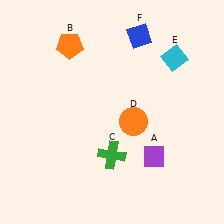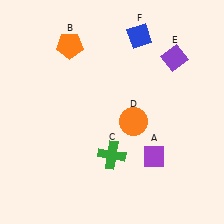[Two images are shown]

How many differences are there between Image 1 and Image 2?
There is 1 difference between the two images.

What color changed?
The diamond (E) changed from cyan in Image 1 to purple in Image 2.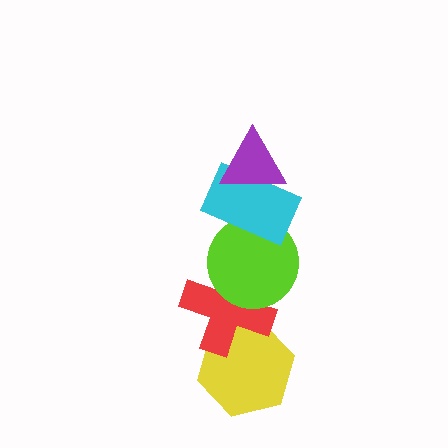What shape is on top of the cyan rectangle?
The purple triangle is on top of the cyan rectangle.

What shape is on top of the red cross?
The lime circle is on top of the red cross.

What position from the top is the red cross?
The red cross is 4th from the top.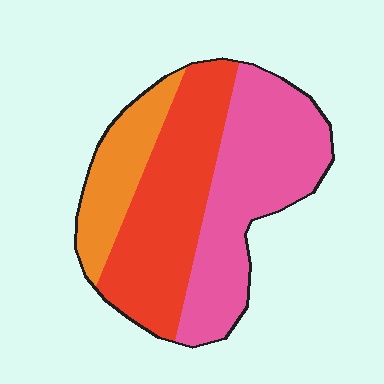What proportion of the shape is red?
Red takes up about two fifths (2/5) of the shape.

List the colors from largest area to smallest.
From largest to smallest: pink, red, orange.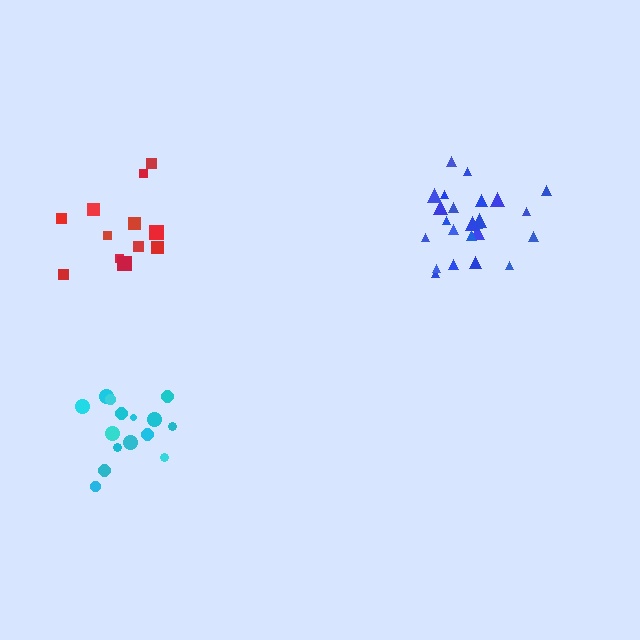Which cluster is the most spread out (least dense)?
Red.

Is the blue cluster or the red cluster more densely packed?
Blue.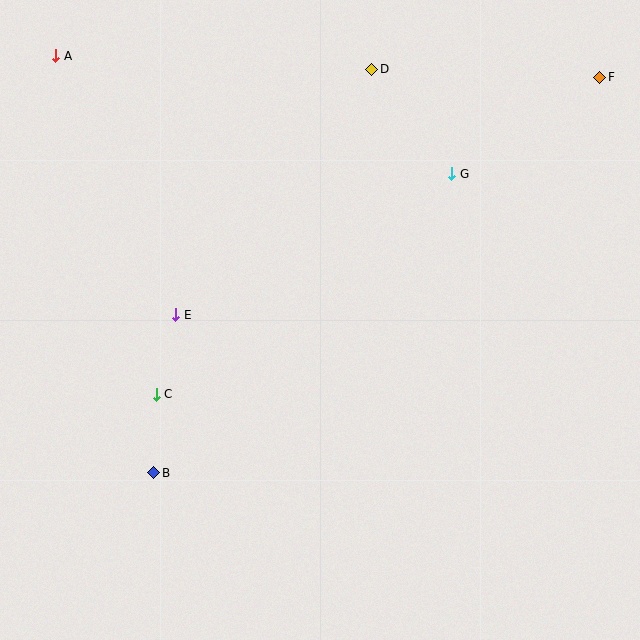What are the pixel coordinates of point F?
Point F is at (600, 77).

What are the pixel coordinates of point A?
Point A is at (56, 56).